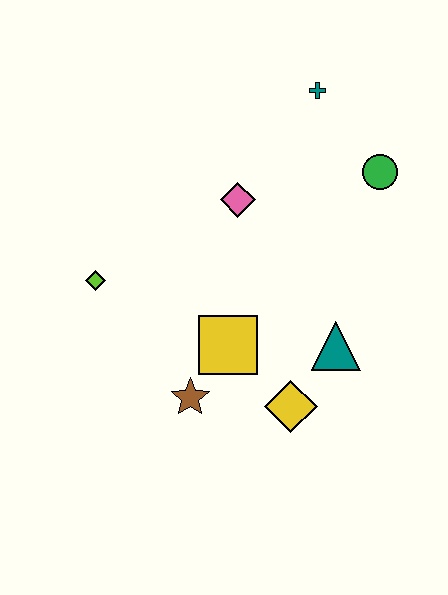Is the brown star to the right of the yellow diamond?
No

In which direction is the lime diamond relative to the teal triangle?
The lime diamond is to the left of the teal triangle.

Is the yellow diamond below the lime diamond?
Yes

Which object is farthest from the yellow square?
The teal cross is farthest from the yellow square.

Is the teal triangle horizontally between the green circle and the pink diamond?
Yes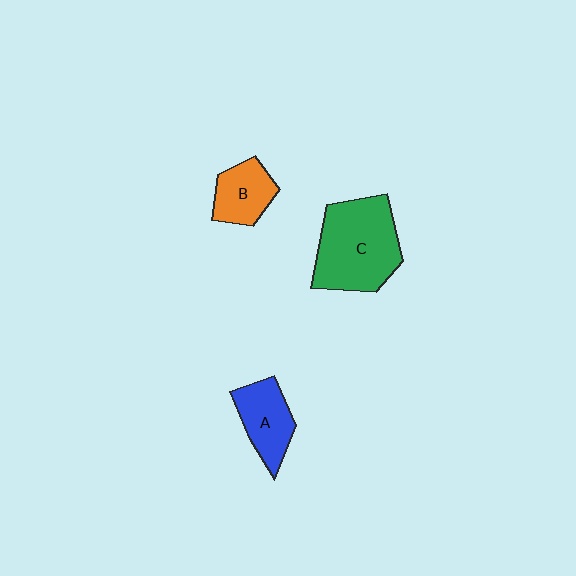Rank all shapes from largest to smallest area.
From largest to smallest: C (green), A (blue), B (orange).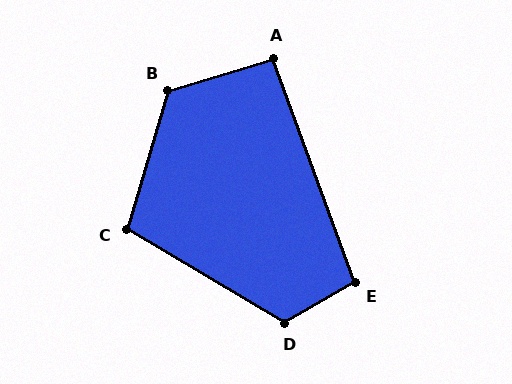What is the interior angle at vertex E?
Approximately 100 degrees (obtuse).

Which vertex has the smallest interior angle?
A, at approximately 93 degrees.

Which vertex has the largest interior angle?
B, at approximately 123 degrees.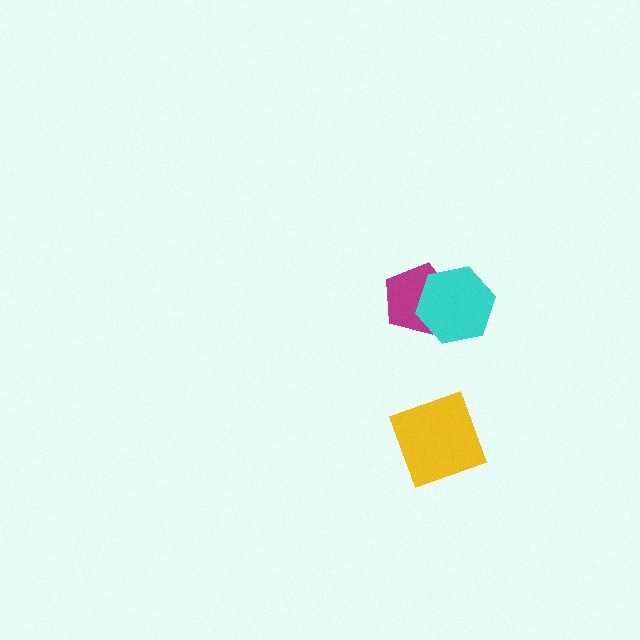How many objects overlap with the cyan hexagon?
1 object overlaps with the cyan hexagon.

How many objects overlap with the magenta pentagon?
1 object overlaps with the magenta pentagon.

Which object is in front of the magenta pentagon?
The cyan hexagon is in front of the magenta pentagon.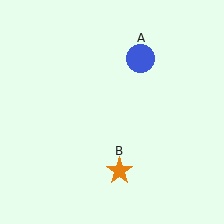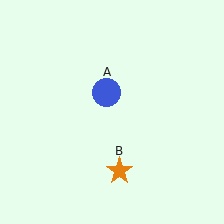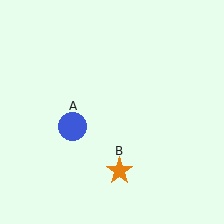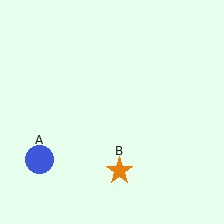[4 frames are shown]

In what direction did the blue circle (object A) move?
The blue circle (object A) moved down and to the left.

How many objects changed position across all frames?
1 object changed position: blue circle (object A).